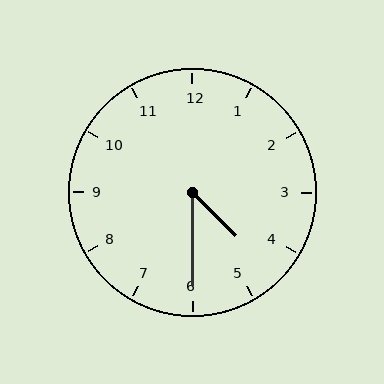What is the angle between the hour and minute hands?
Approximately 45 degrees.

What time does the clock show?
4:30.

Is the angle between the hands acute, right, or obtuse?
It is acute.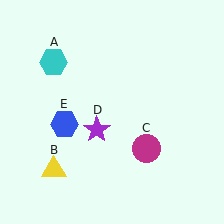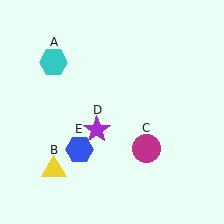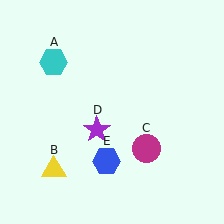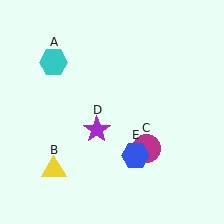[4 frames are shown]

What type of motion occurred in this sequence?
The blue hexagon (object E) rotated counterclockwise around the center of the scene.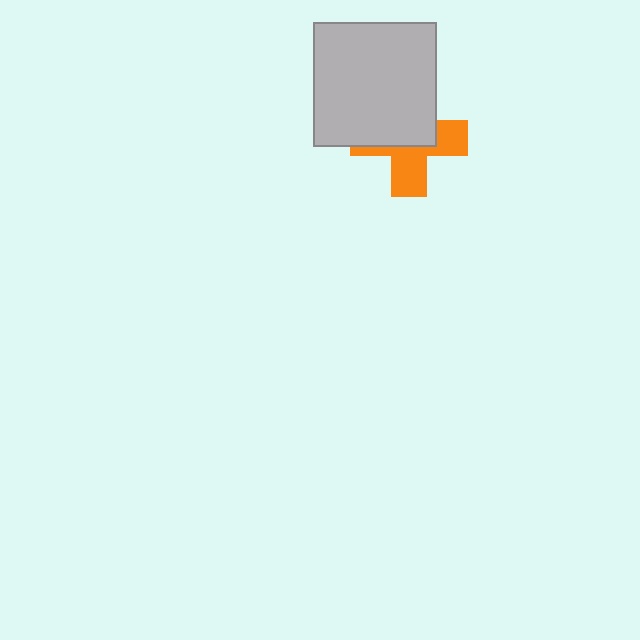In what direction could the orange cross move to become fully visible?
The orange cross could move down. That would shift it out from behind the light gray square entirely.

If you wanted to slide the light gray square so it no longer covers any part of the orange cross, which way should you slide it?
Slide it up — that is the most direct way to separate the two shapes.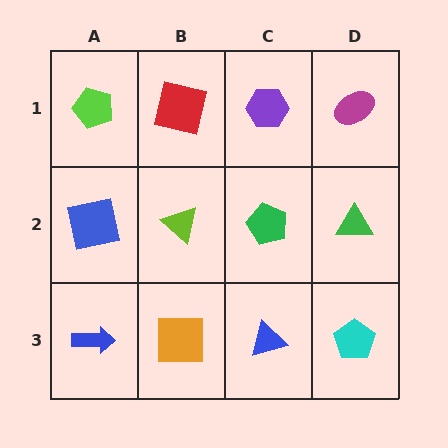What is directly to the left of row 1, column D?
A purple hexagon.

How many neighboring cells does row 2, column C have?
4.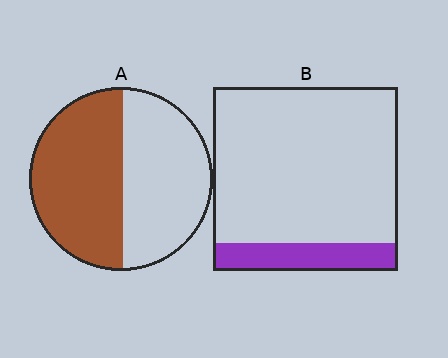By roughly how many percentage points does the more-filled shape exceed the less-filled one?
By roughly 35 percentage points (A over B).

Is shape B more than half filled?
No.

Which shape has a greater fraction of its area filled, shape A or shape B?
Shape A.